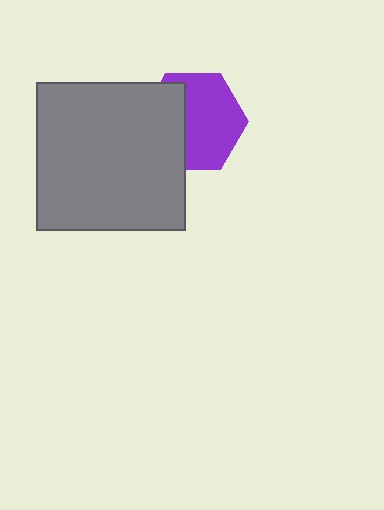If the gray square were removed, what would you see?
You would see the complete purple hexagon.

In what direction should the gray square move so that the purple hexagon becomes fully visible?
The gray square should move left. That is the shortest direction to clear the overlap and leave the purple hexagon fully visible.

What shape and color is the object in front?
The object in front is a gray square.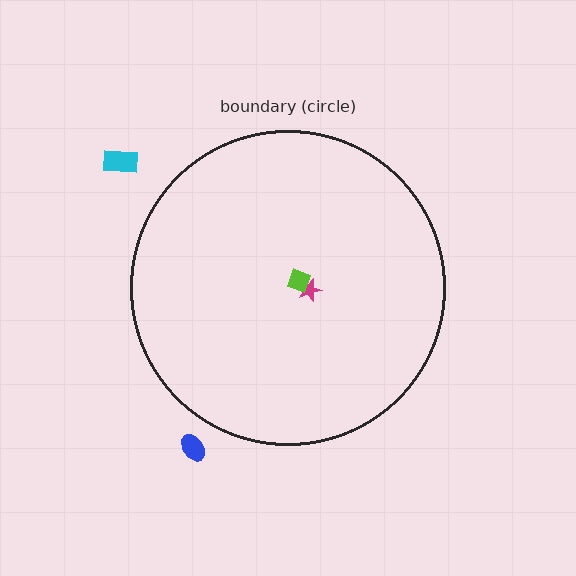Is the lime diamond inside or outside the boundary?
Inside.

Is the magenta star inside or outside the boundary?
Inside.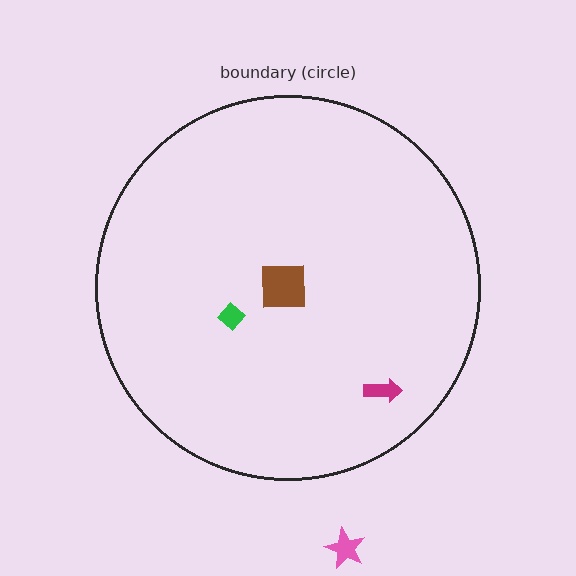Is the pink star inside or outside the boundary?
Outside.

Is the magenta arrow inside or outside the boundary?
Inside.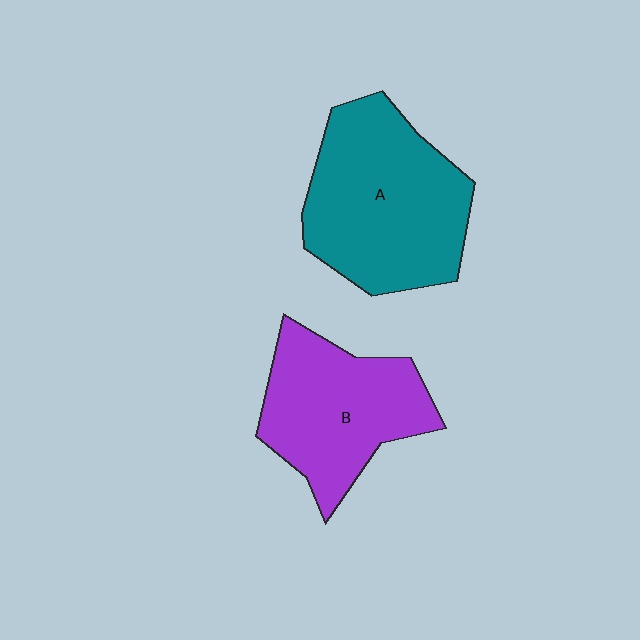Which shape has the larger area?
Shape A (teal).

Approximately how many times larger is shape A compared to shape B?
Approximately 1.3 times.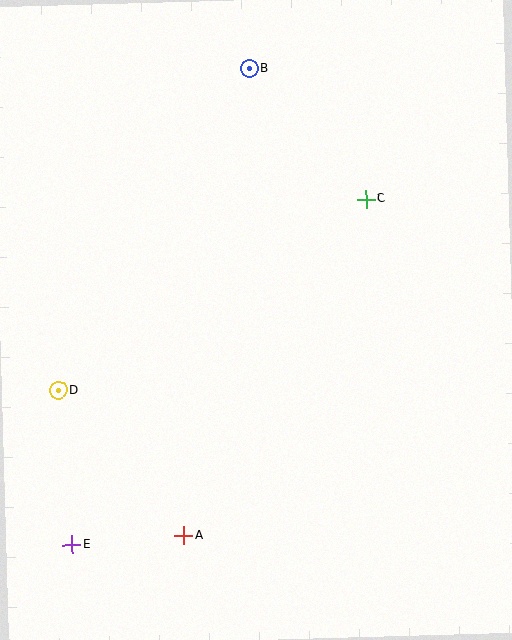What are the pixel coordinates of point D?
Point D is at (58, 390).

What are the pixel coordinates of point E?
Point E is at (72, 545).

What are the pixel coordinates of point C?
Point C is at (366, 199).